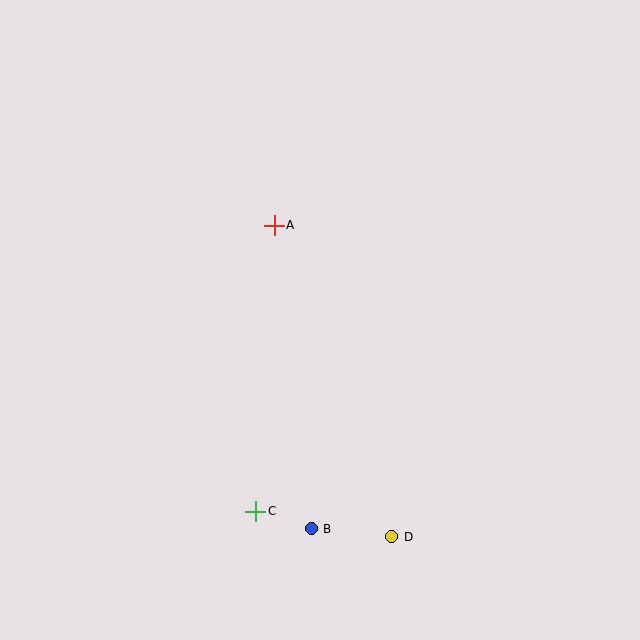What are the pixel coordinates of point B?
Point B is at (311, 529).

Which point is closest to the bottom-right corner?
Point D is closest to the bottom-right corner.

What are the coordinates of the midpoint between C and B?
The midpoint between C and B is at (283, 520).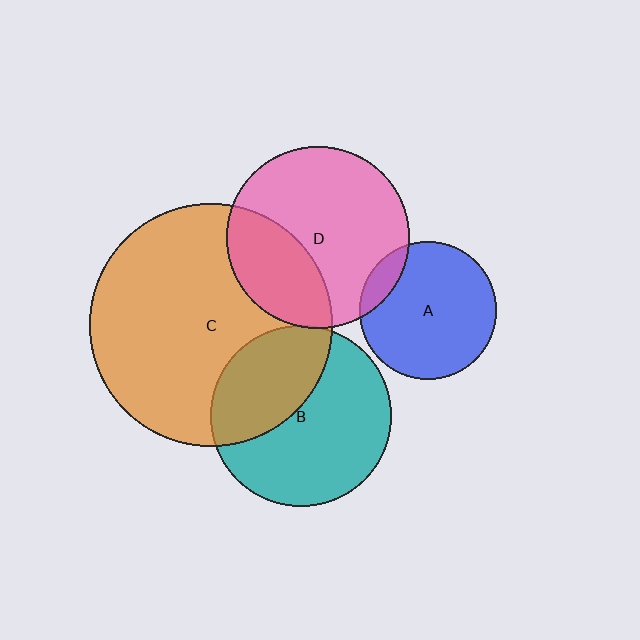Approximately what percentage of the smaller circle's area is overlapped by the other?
Approximately 10%.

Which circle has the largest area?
Circle C (orange).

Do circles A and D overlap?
Yes.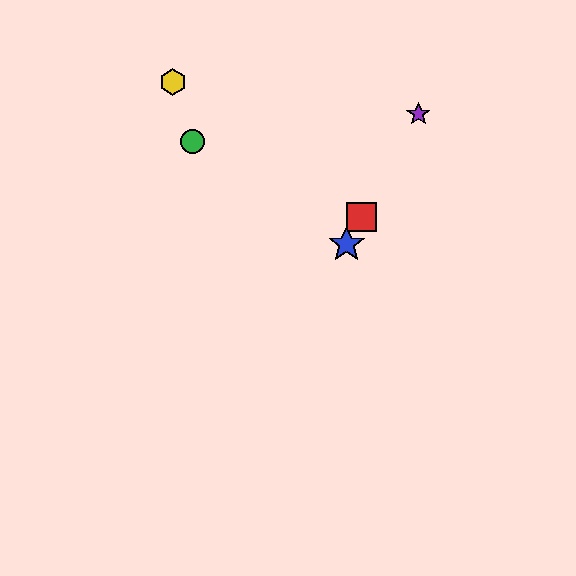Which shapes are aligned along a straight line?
The red square, the blue star, the purple star are aligned along a straight line.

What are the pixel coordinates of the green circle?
The green circle is at (192, 142).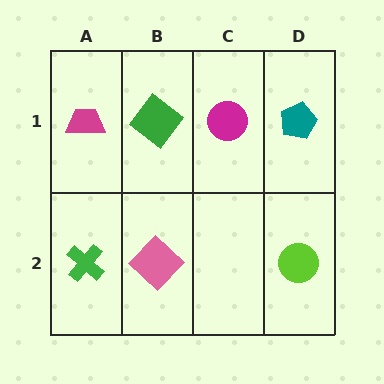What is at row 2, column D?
A lime circle.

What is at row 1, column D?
A teal pentagon.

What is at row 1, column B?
A green diamond.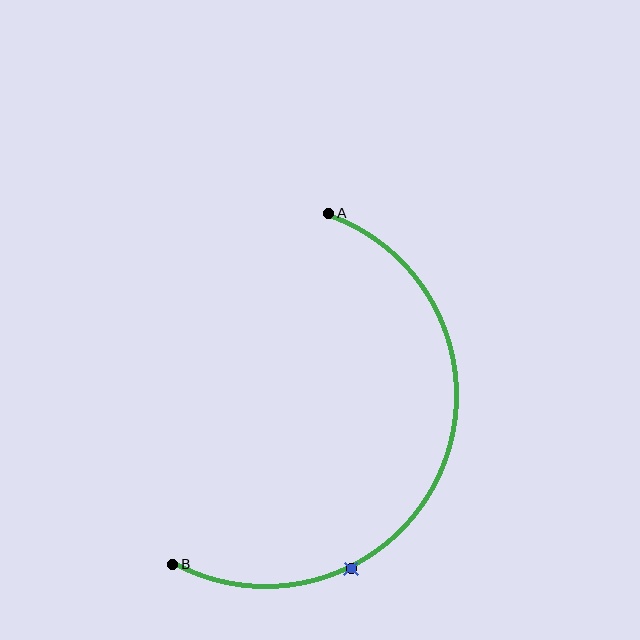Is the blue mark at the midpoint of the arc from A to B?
No. The blue mark lies on the arc but is closer to endpoint B. The arc midpoint would be at the point on the curve equidistant along the arc from both A and B.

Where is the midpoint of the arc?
The arc midpoint is the point on the curve farthest from the straight line joining A and B. It sits to the right of that line.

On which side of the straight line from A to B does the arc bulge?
The arc bulges to the right of the straight line connecting A and B.